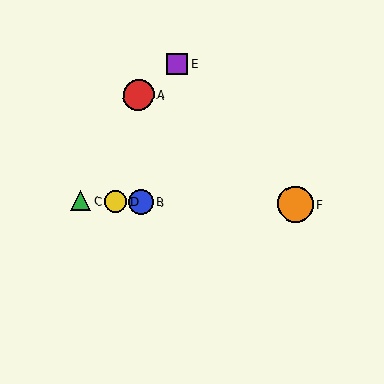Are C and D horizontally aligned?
Yes, both are at y≈201.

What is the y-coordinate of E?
Object E is at y≈64.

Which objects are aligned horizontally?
Objects B, C, D, F are aligned horizontally.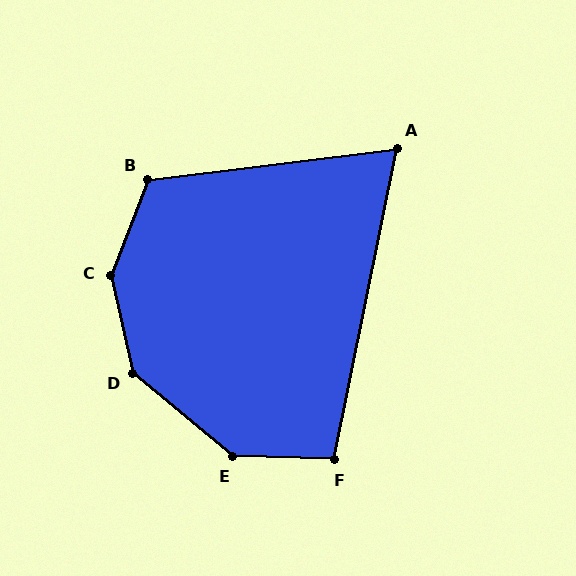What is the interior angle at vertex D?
Approximately 142 degrees (obtuse).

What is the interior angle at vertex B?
Approximately 118 degrees (obtuse).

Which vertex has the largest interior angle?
C, at approximately 147 degrees.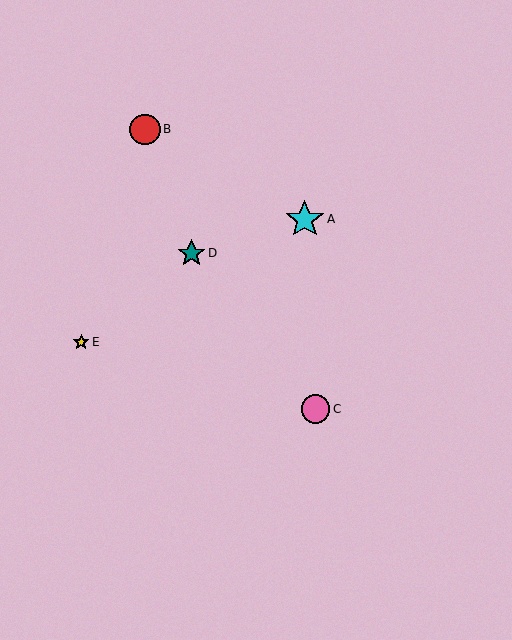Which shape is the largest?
The cyan star (labeled A) is the largest.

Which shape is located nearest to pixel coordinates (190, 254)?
The teal star (labeled D) at (192, 253) is nearest to that location.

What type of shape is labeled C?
Shape C is a pink circle.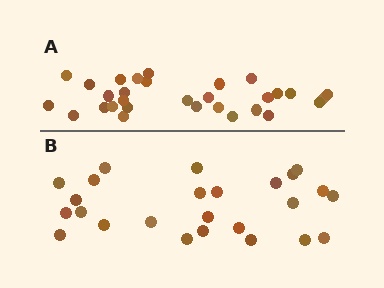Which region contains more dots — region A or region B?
Region A (the top region) has more dots.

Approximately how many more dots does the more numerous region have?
Region A has about 5 more dots than region B.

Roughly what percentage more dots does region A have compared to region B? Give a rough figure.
About 20% more.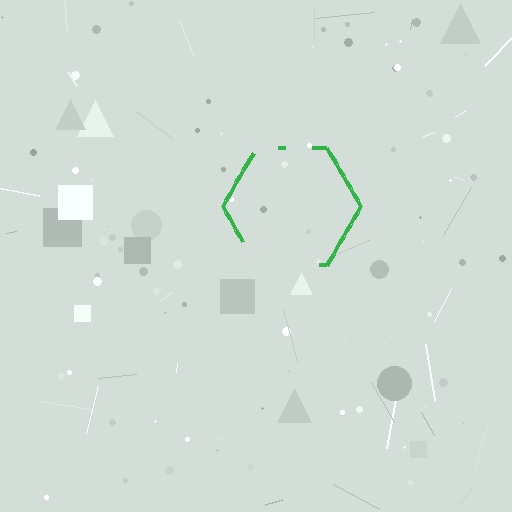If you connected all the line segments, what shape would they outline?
They would outline a hexagon.